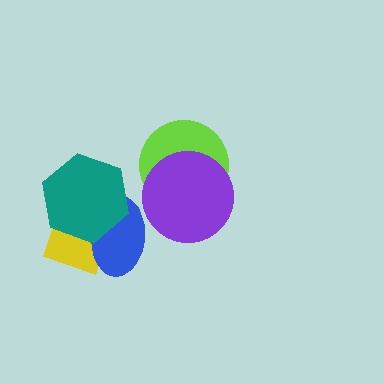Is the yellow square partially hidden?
Yes, it is partially covered by another shape.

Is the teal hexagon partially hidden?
No, no other shape covers it.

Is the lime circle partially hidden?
Yes, it is partially covered by another shape.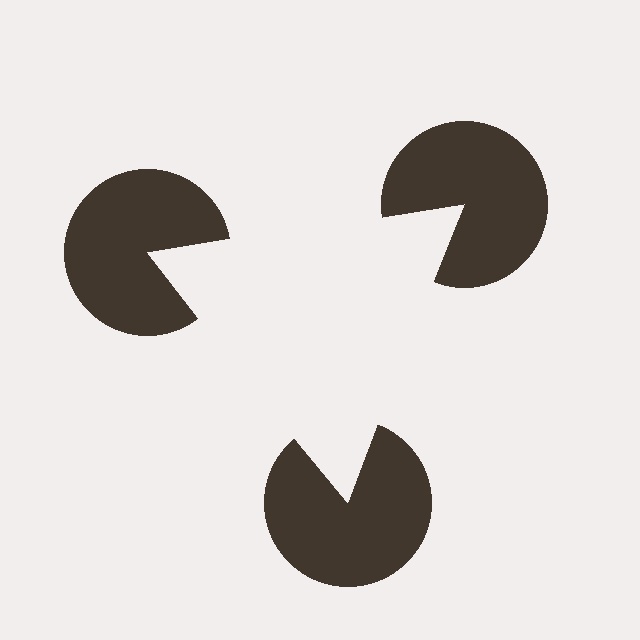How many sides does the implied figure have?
3 sides.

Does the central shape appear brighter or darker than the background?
It typically appears slightly brighter than the background, even though no actual brightness change is drawn.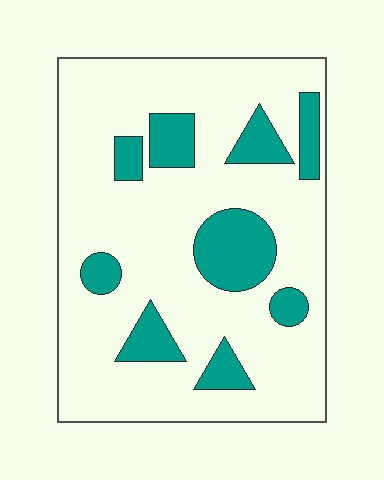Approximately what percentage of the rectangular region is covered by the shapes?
Approximately 20%.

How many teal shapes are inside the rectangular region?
9.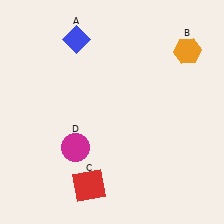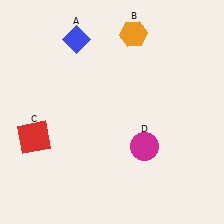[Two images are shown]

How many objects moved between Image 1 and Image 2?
3 objects moved between the two images.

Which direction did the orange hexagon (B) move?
The orange hexagon (B) moved left.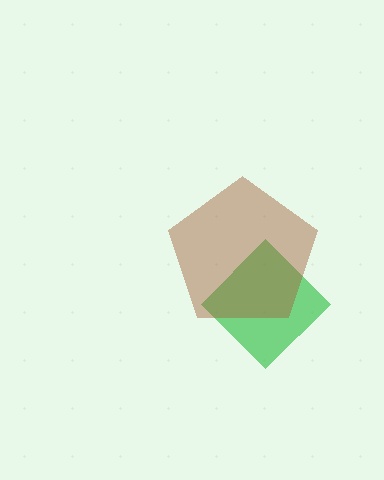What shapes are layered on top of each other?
The layered shapes are: a green diamond, a brown pentagon.